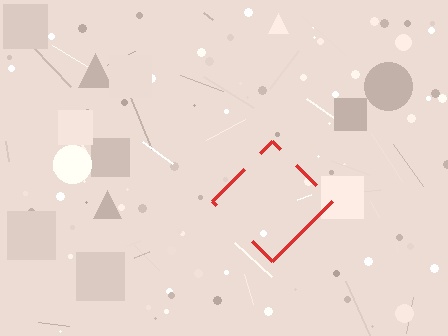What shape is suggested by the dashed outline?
The dashed outline suggests a diamond.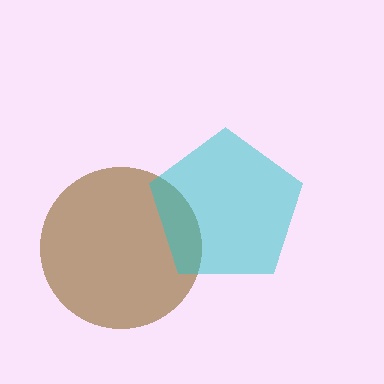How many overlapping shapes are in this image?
There are 2 overlapping shapes in the image.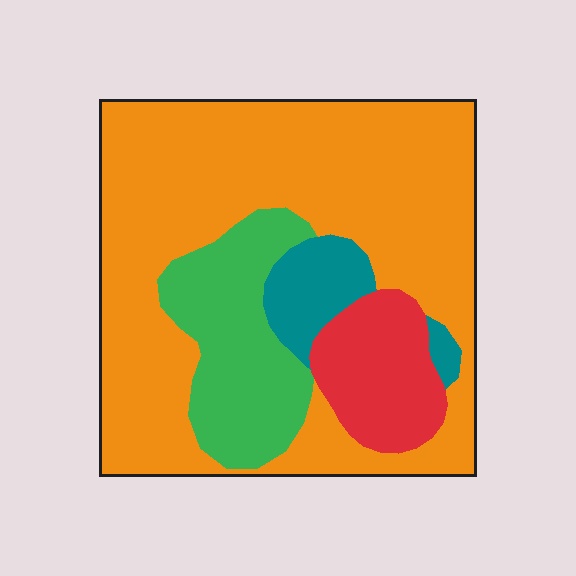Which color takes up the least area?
Teal, at roughly 5%.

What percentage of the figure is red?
Red takes up less than a sixth of the figure.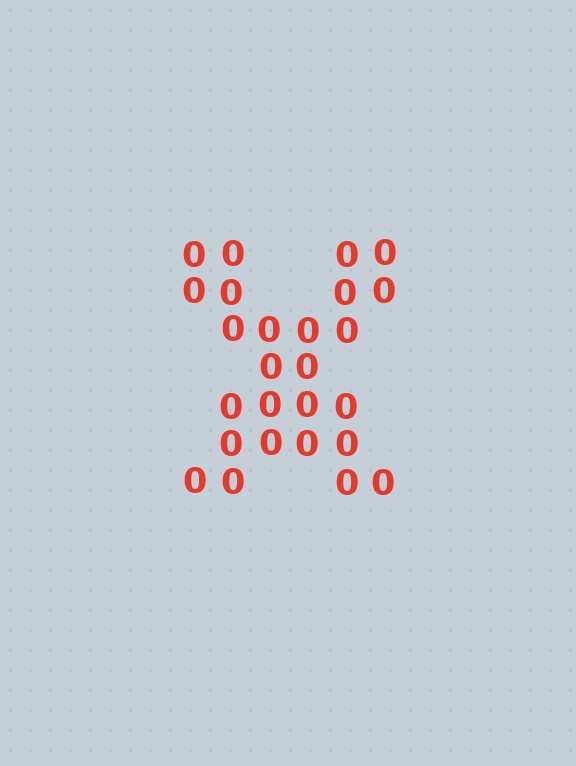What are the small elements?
The small elements are digit 0's.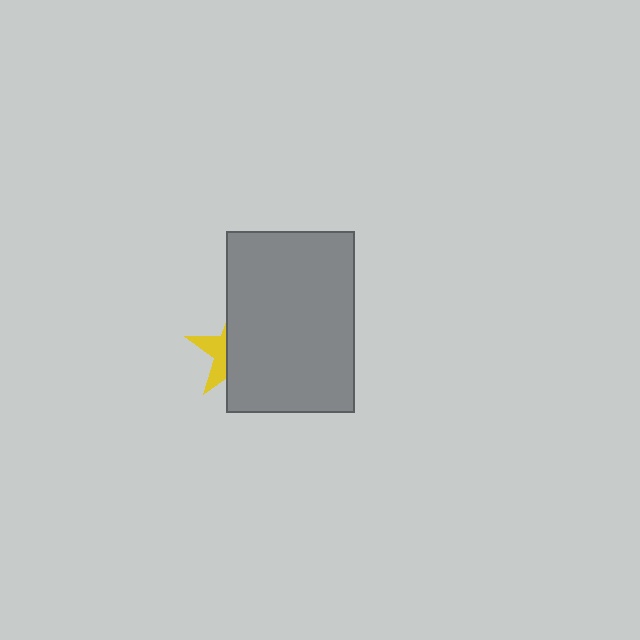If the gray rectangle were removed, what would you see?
You would see the complete yellow star.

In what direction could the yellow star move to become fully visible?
The yellow star could move left. That would shift it out from behind the gray rectangle entirely.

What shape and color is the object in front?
The object in front is a gray rectangle.